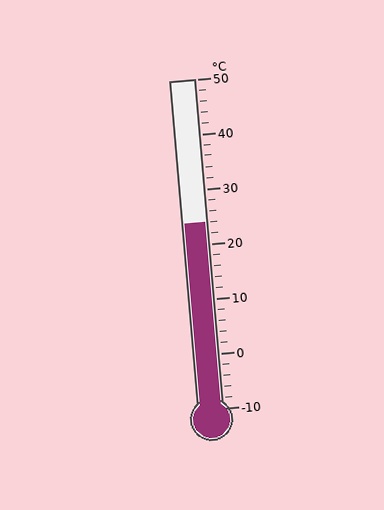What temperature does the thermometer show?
The thermometer shows approximately 24°C.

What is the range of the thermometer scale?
The thermometer scale ranges from -10°C to 50°C.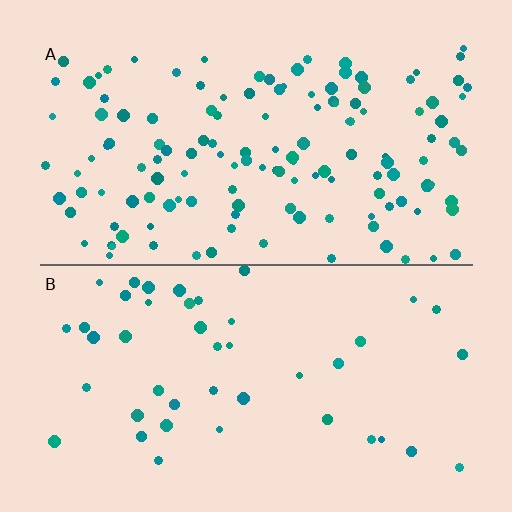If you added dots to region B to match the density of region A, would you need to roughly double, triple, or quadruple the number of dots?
Approximately triple.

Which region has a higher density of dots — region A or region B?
A (the top).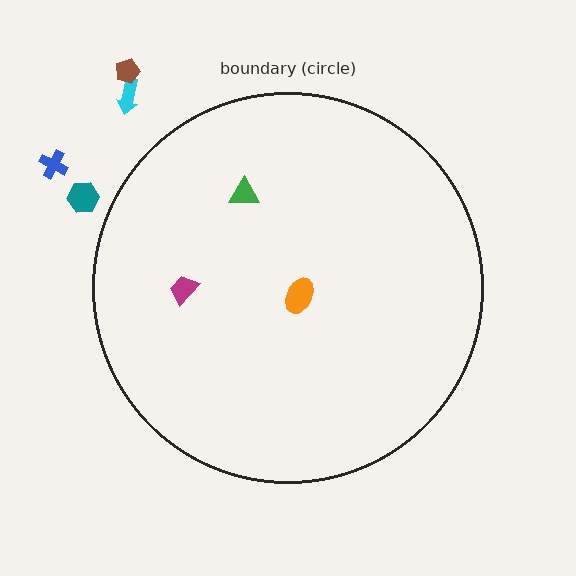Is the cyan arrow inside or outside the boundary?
Outside.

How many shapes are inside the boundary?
3 inside, 4 outside.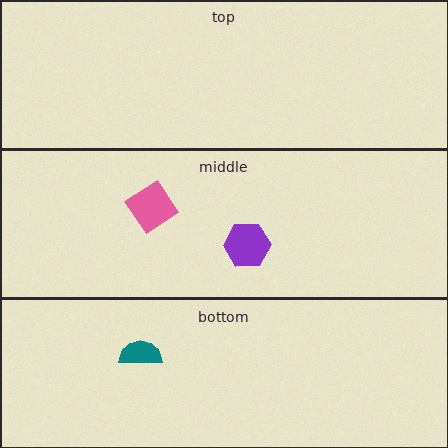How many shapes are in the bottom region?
1.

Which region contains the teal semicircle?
The bottom region.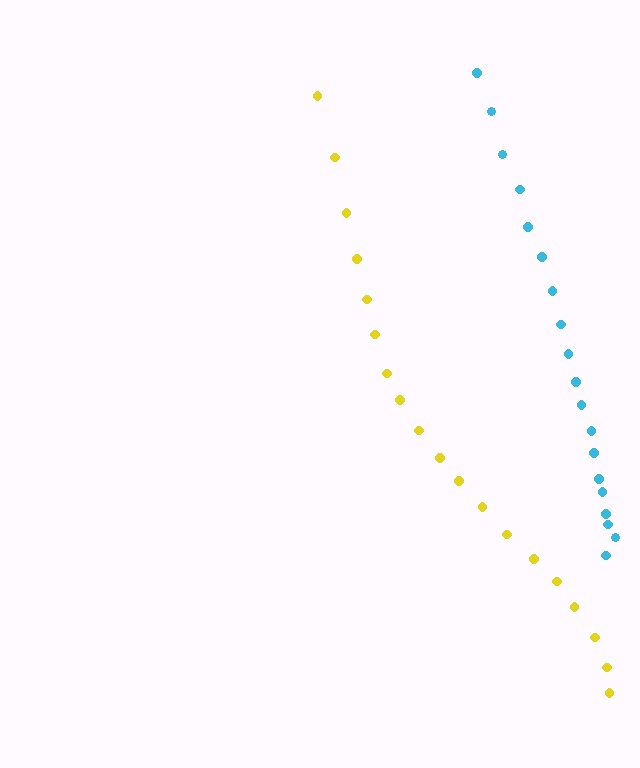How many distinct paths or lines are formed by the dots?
There are 2 distinct paths.